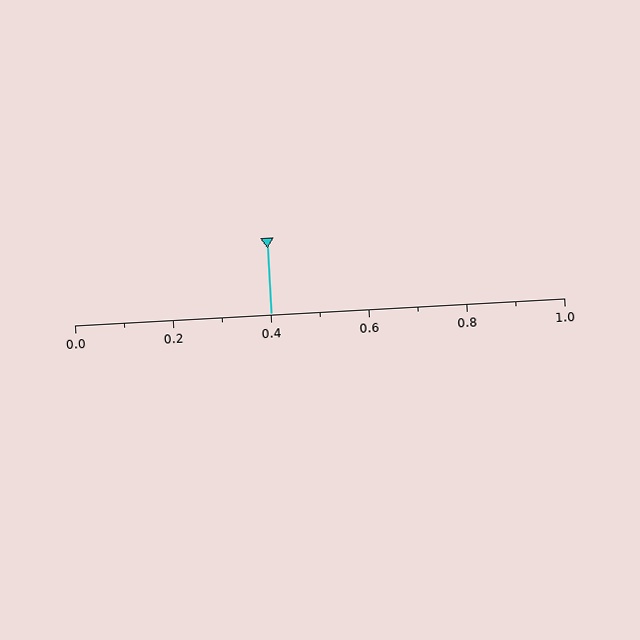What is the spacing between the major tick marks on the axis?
The major ticks are spaced 0.2 apart.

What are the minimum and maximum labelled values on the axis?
The axis runs from 0.0 to 1.0.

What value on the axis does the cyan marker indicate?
The marker indicates approximately 0.4.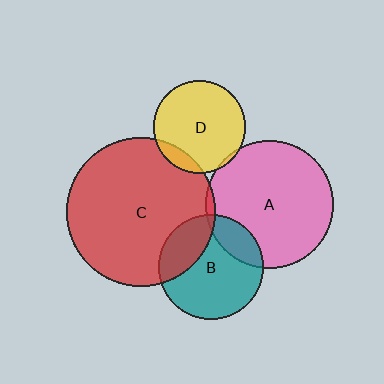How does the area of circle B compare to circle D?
Approximately 1.3 times.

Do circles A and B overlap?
Yes.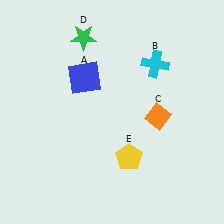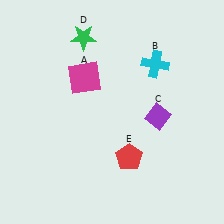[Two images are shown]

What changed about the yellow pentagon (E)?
In Image 1, E is yellow. In Image 2, it changed to red.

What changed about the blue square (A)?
In Image 1, A is blue. In Image 2, it changed to magenta.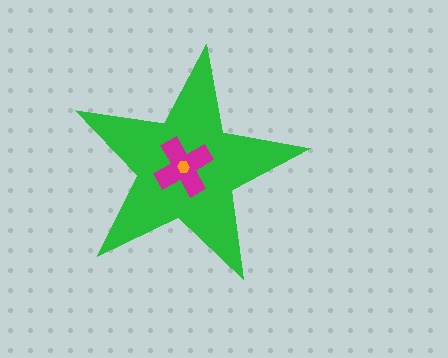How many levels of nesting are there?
3.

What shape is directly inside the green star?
The magenta cross.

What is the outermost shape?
The green star.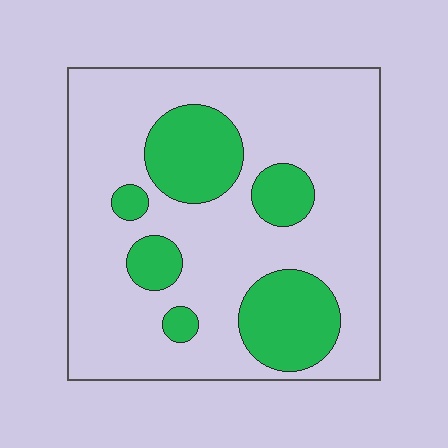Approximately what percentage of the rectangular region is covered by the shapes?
Approximately 25%.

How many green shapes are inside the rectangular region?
6.